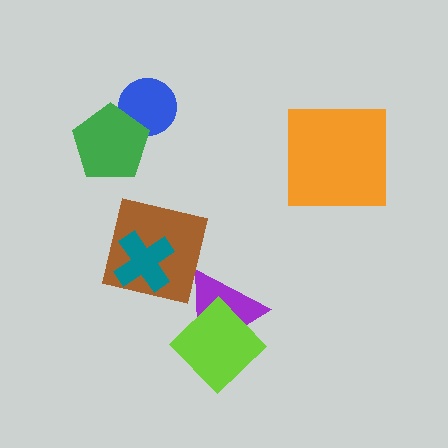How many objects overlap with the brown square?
1 object overlaps with the brown square.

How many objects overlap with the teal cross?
1 object overlaps with the teal cross.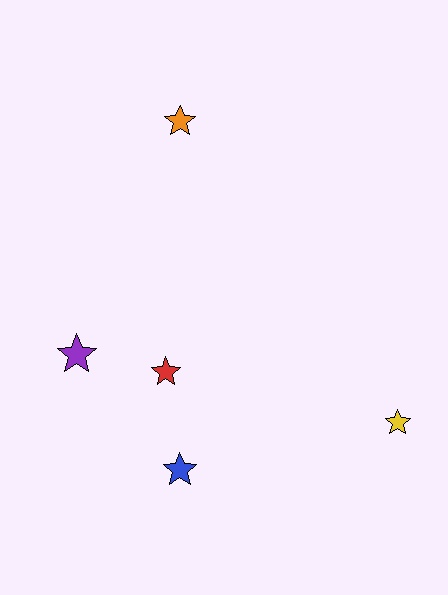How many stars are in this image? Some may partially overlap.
There are 5 stars.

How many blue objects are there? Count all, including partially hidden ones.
There is 1 blue object.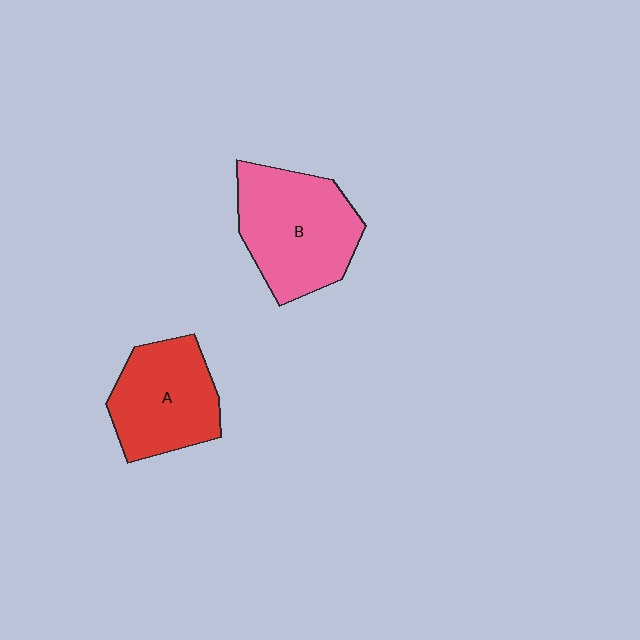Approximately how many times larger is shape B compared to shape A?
Approximately 1.2 times.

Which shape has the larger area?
Shape B (pink).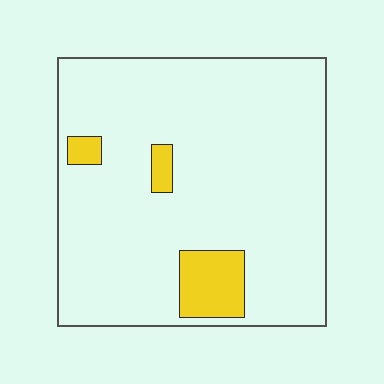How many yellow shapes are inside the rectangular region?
3.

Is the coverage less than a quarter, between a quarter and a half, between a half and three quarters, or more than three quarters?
Less than a quarter.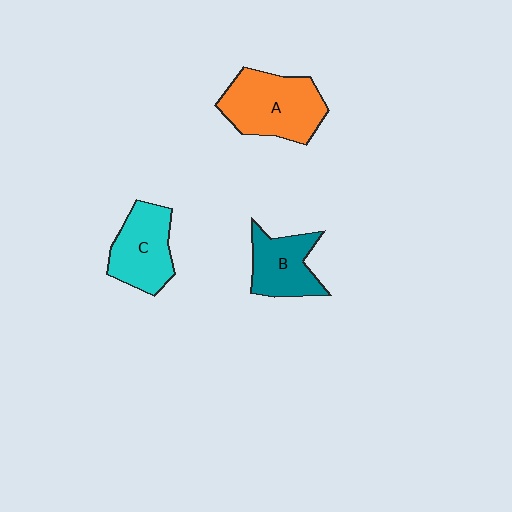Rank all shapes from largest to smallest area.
From largest to smallest: A (orange), C (cyan), B (teal).